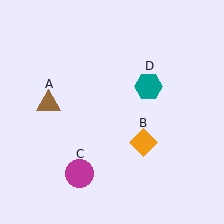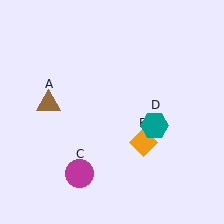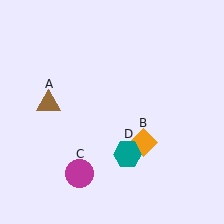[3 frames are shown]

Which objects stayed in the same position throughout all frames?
Brown triangle (object A) and orange diamond (object B) and magenta circle (object C) remained stationary.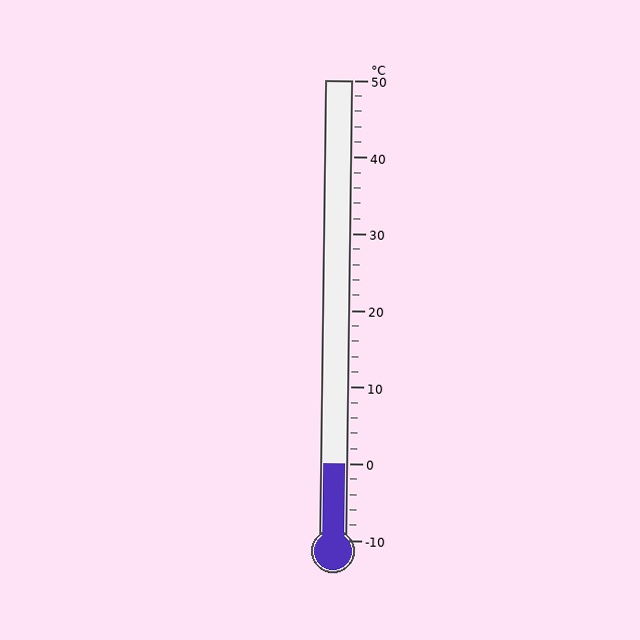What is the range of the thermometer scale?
The thermometer scale ranges from -10°C to 50°C.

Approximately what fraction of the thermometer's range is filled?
The thermometer is filled to approximately 15% of its range.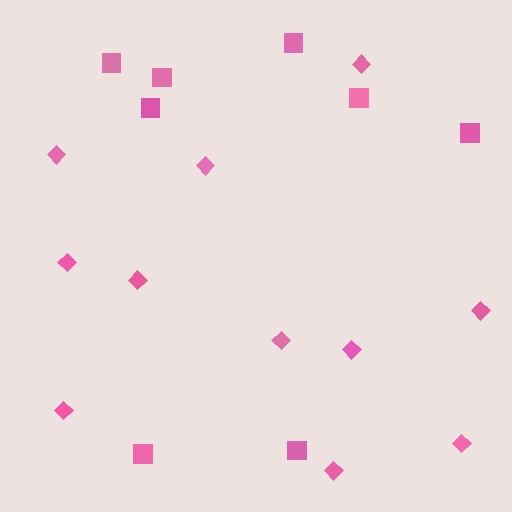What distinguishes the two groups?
There are 2 groups: one group of diamonds (11) and one group of squares (8).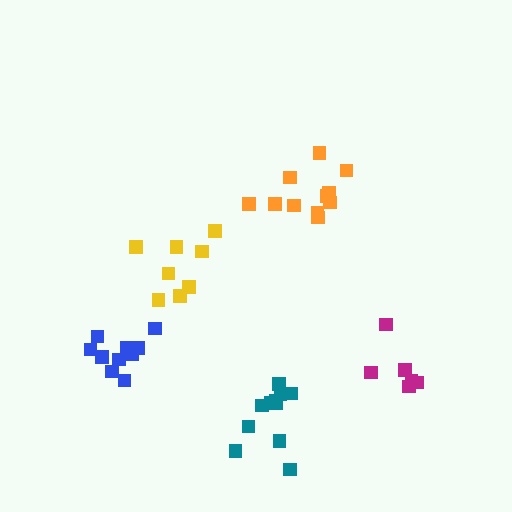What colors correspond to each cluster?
The clusters are colored: teal, yellow, orange, magenta, blue.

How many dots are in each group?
Group 1: 11 dots, Group 2: 8 dots, Group 3: 11 dots, Group 4: 6 dots, Group 5: 10 dots (46 total).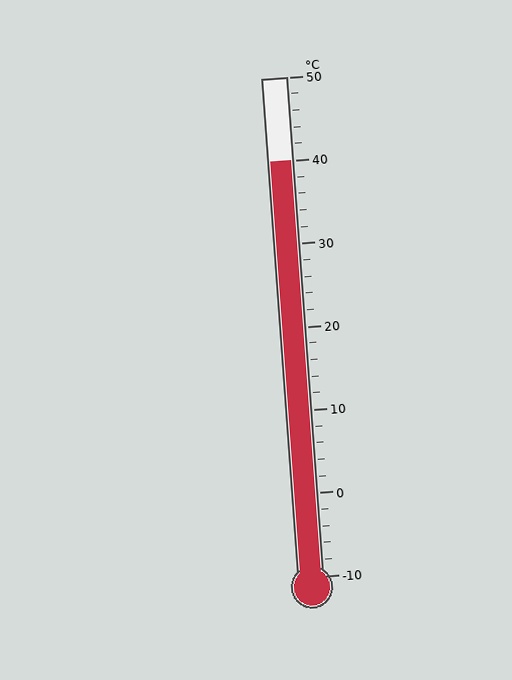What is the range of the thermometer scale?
The thermometer scale ranges from -10°C to 50°C.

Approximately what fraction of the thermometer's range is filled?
The thermometer is filled to approximately 85% of its range.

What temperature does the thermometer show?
The thermometer shows approximately 40°C.